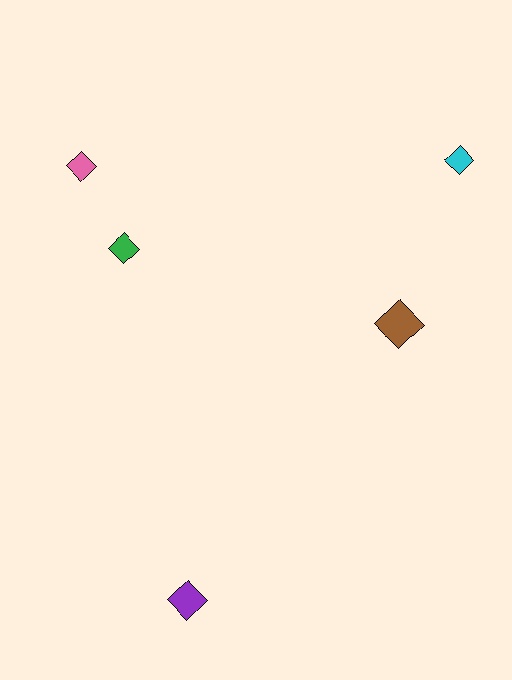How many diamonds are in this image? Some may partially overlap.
There are 5 diamonds.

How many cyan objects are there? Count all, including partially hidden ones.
There is 1 cyan object.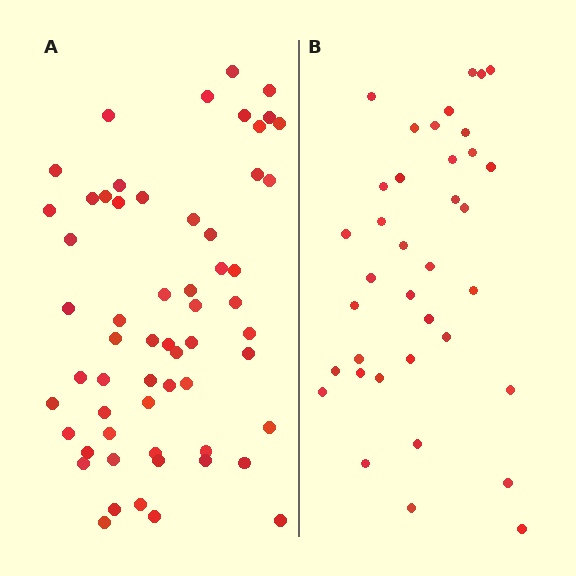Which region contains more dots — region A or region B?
Region A (the left region) has more dots.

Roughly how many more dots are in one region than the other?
Region A has approximately 20 more dots than region B.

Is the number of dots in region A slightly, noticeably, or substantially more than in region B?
Region A has substantially more. The ratio is roughly 1.6 to 1.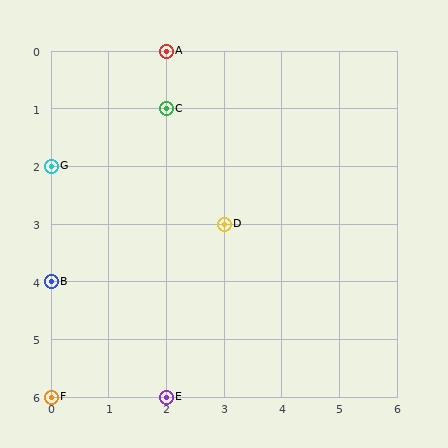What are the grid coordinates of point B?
Point B is at grid coordinates (0, 4).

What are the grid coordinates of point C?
Point C is at grid coordinates (2, 1).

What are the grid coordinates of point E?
Point E is at grid coordinates (2, 6).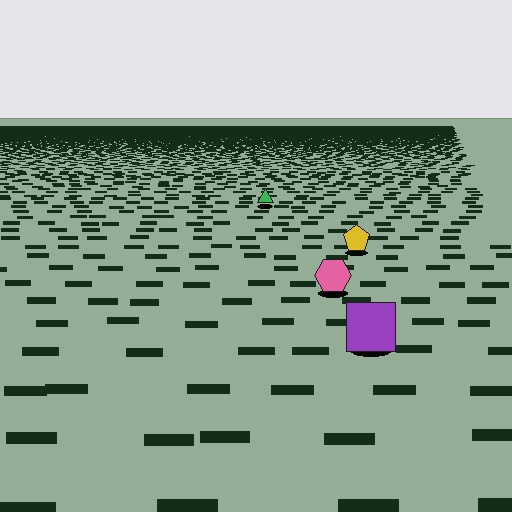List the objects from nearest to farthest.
From nearest to farthest: the purple square, the pink hexagon, the yellow pentagon, the green triangle.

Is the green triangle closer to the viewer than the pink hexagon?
No. The pink hexagon is closer — you can tell from the texture gradient: the ground texture is coarser near it.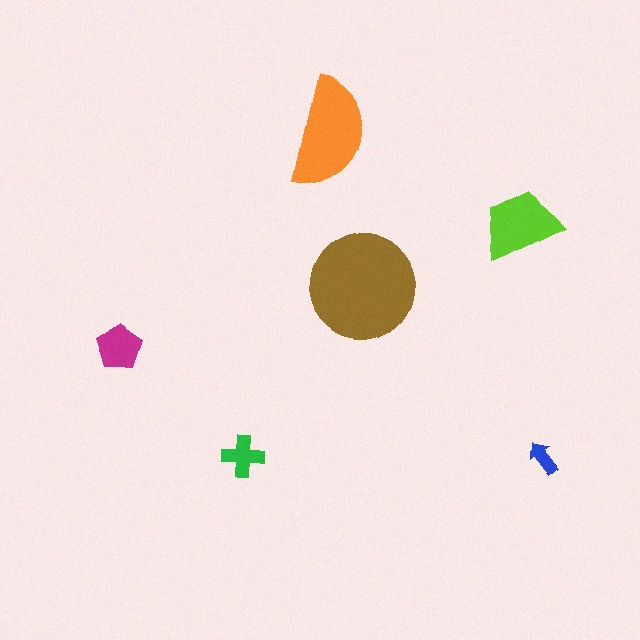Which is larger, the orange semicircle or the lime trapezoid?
The orange semicircle.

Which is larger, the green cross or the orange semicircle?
The orange semicircle.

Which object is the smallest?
The blue arrow.